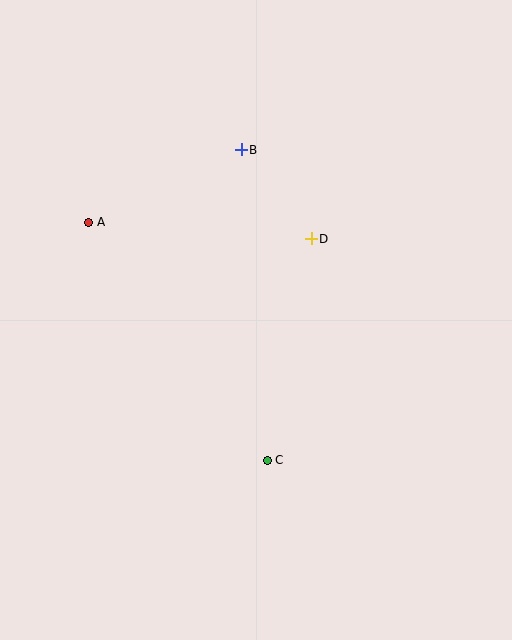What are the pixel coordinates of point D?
Point D is at (311, 239).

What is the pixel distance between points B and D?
The distance between B and D is 113 pixels.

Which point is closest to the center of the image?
Point D at (311, 239) is closest to the center.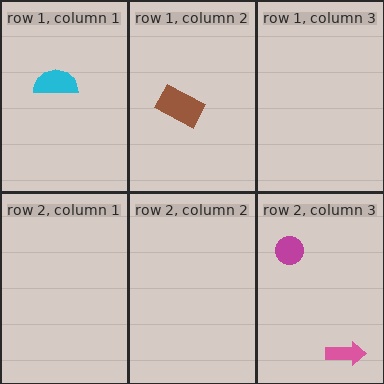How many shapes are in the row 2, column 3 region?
2.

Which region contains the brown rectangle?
The row 1, column 2 region.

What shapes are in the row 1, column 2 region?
The brown rectangle.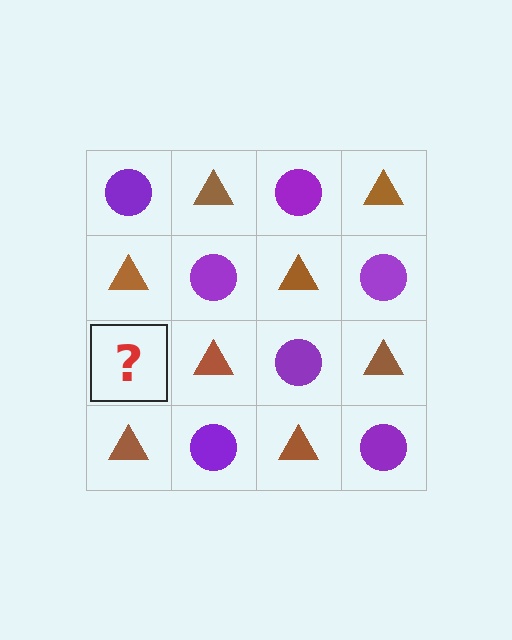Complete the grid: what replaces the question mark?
The question mark should be replaced with a purple circle.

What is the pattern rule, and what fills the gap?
The rule is that it alternates purple circle and brown triangle in a checkerboard pattern. The gap should be filled with a purple circle.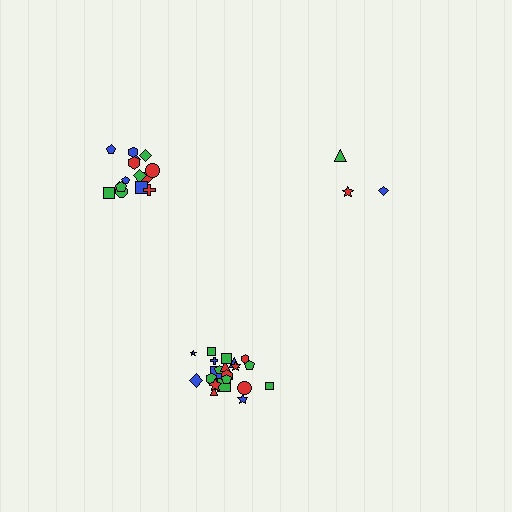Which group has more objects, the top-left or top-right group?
The top-left group.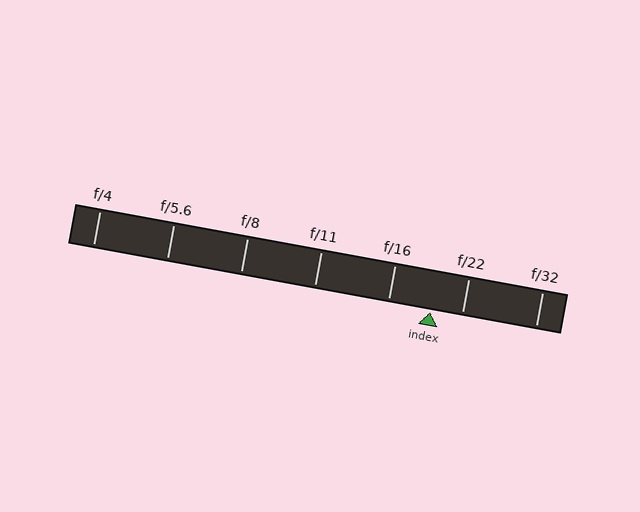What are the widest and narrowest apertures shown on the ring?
The widest aperture shown is f/4 and the narrowest is f/32.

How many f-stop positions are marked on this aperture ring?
There are 7 f-stop positions marked.